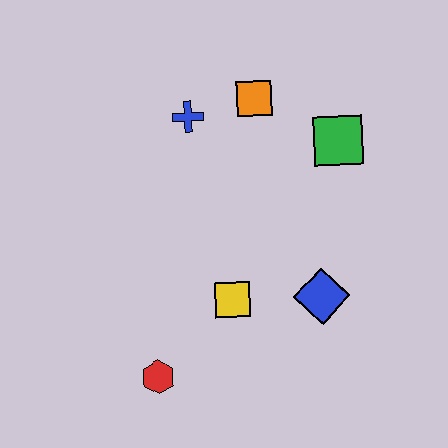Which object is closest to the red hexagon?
The yellow square is closest to the red hexagon.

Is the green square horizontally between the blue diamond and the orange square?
No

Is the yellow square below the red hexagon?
No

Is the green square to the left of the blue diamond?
No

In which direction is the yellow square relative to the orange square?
The yellow square is below the orange square.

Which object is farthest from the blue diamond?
The blue cross is farthest from the blue diamond.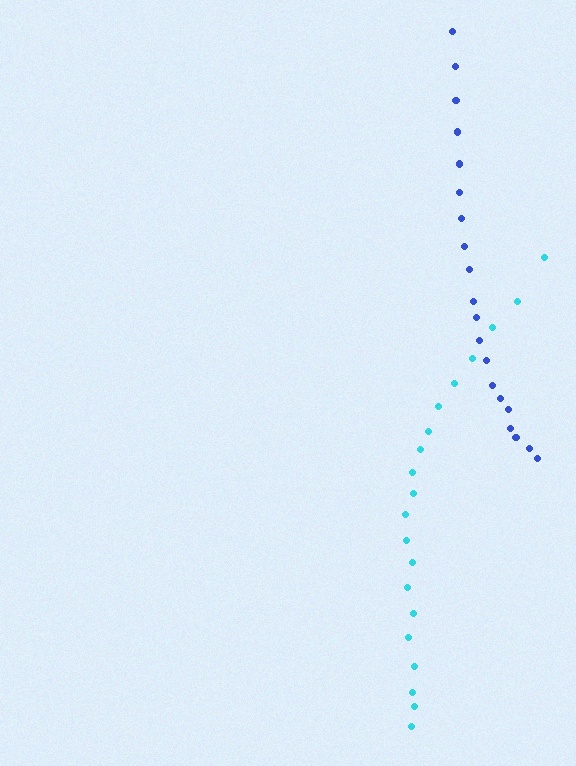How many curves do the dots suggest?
There are 2 distinct paths.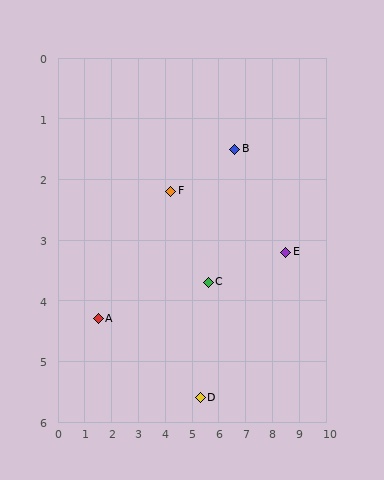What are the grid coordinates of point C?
Point C is at approximately (5.6, 3.7).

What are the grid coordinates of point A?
Point A is at approximately (1.5, 4.3).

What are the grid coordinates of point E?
Point E is at approximately (8.5, 3.2).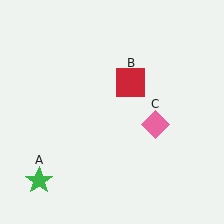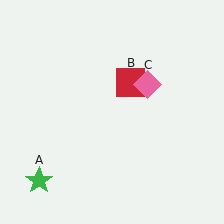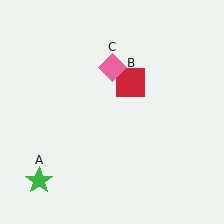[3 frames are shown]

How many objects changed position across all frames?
1 object changed position: pink diamond (object C).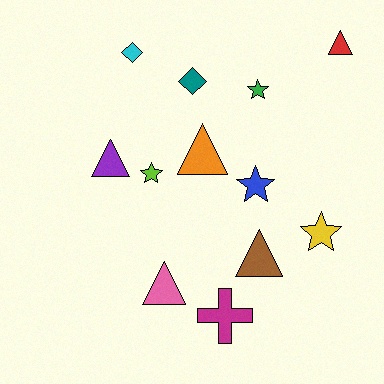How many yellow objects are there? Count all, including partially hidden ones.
There is 1 yellow object.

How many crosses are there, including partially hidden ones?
There is 1 cross.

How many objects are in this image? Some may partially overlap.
There are 12 objects.